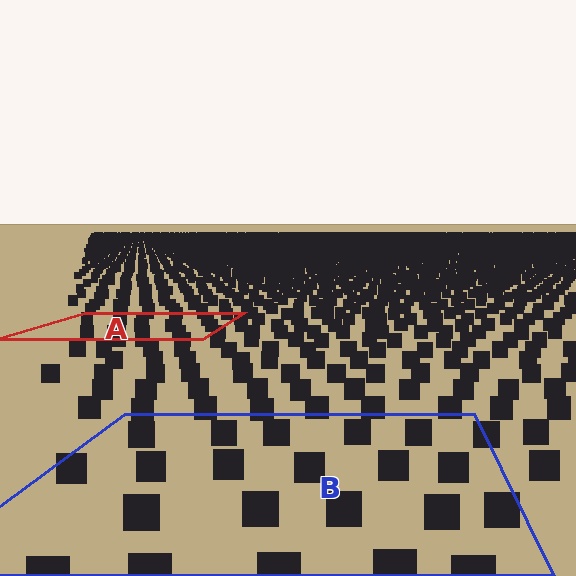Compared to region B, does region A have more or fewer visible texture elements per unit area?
Region A has more texture elements per unit area — they are packed more densely because it is farther away.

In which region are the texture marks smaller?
The texture marks are smaller in region A, because it is farther away.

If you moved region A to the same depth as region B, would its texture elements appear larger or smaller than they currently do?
They would appear larger. At a closer depth, the same texture elements are projected at a bigger on-screen size.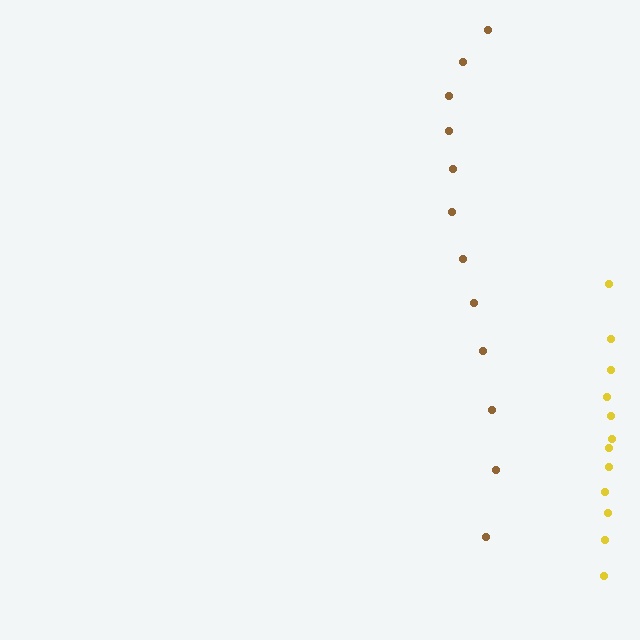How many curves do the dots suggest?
There are 2 distinct paths.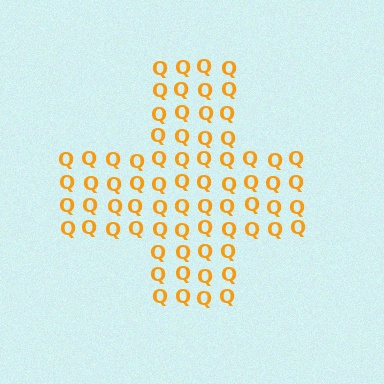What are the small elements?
The small elements are letter Q's.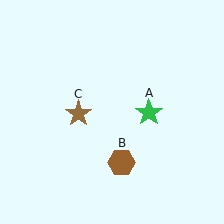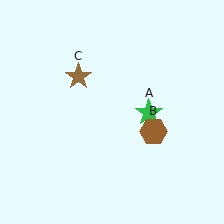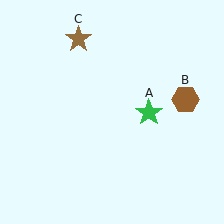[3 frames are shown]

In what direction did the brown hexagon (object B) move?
The brown hexagon (object B) moved up and to the right.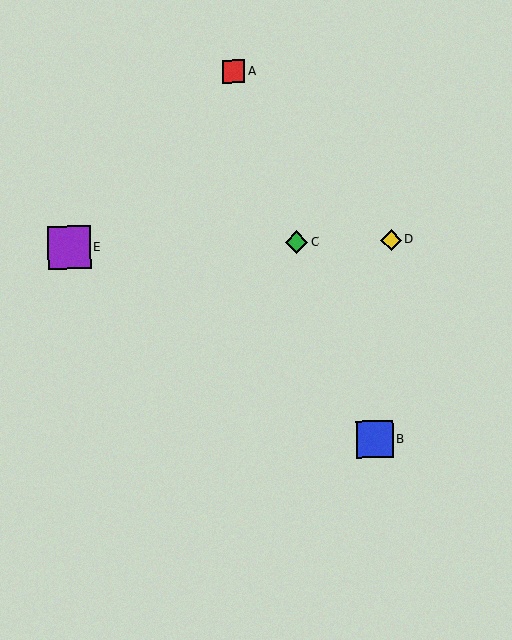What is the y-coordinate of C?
Object C is at y≈242.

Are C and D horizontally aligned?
Yes, both are at y≈242.